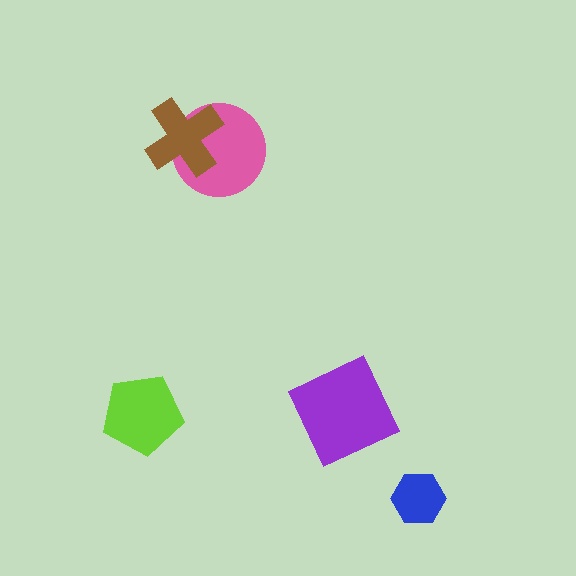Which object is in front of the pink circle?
The brown cross is in front of the pink circle.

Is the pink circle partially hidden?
Yes, it is partially covered by another shape.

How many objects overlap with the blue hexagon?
0 objects overlap with the blue hexagon.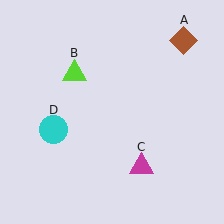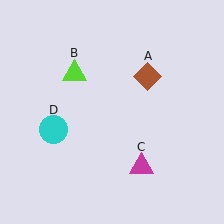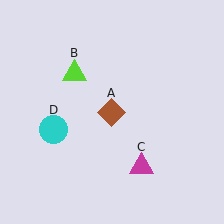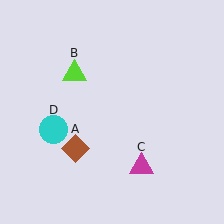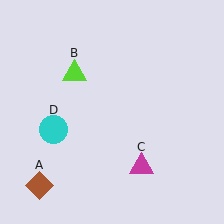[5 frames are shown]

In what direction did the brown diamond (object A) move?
The brown diamond (object A) moved down and to the left.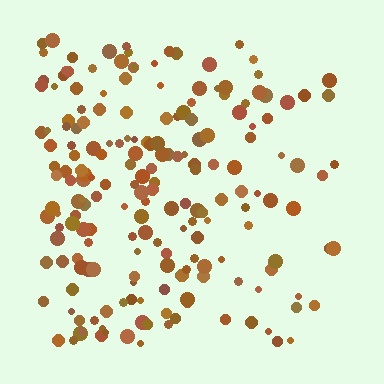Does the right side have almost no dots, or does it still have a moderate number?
Still a moderate number, just noticeably fewer than the left.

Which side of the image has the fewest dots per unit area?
The right.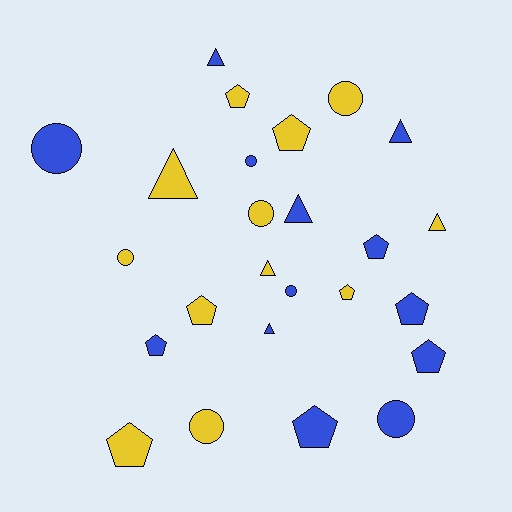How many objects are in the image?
There are 25 objects.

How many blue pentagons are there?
There are 5 blue pentagons.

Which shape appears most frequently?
Pentagon, with 10 objects.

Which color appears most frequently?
Blue, with 13 objects.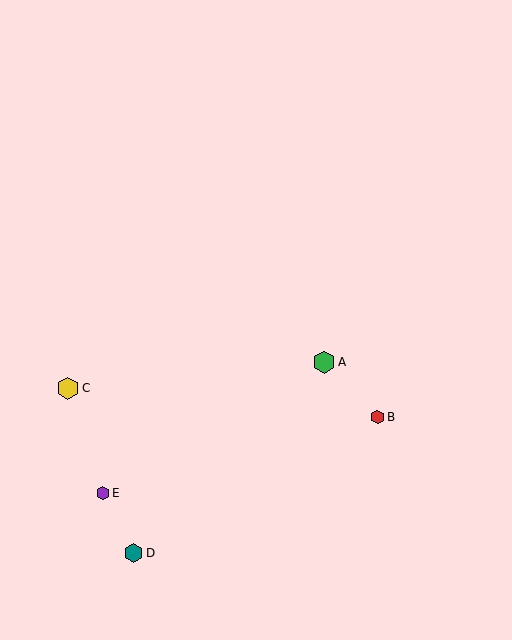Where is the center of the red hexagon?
The center of the red hexagon is at (378, 417).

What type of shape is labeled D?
Shape D is a teal hexagon.